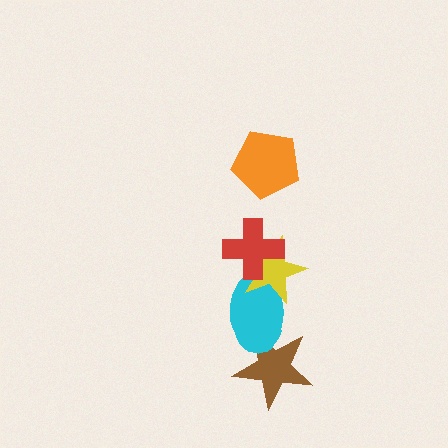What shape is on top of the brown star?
The cyan ellipse is on top of the brown star.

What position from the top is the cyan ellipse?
The cyan ellipse is 4th from the top.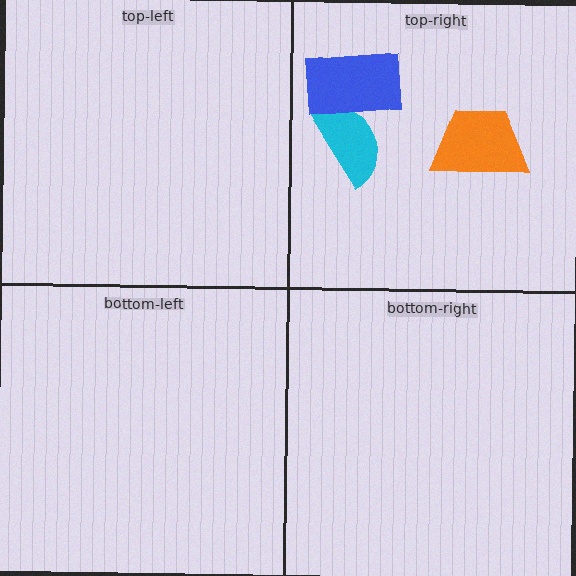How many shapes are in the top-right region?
3.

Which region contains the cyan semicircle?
The top-right region.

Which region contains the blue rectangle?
The top-right region.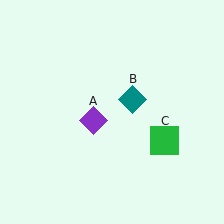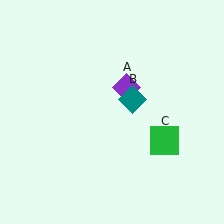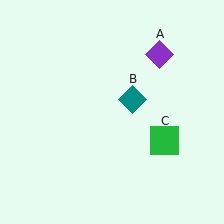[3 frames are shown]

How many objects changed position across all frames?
1 object changed position: purple diamond (object A).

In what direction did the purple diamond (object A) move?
The purple diamond (object A) moved up and to the right.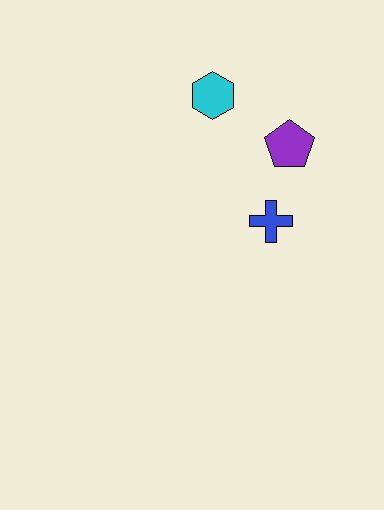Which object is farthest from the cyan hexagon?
The blue cross is farthest from the cyan hexagon.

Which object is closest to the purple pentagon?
The blue cross is closest to the purple pentagon.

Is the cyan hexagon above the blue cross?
Yes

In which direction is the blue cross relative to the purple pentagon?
The blue cross is below the purple pentagon.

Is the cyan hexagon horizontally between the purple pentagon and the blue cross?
No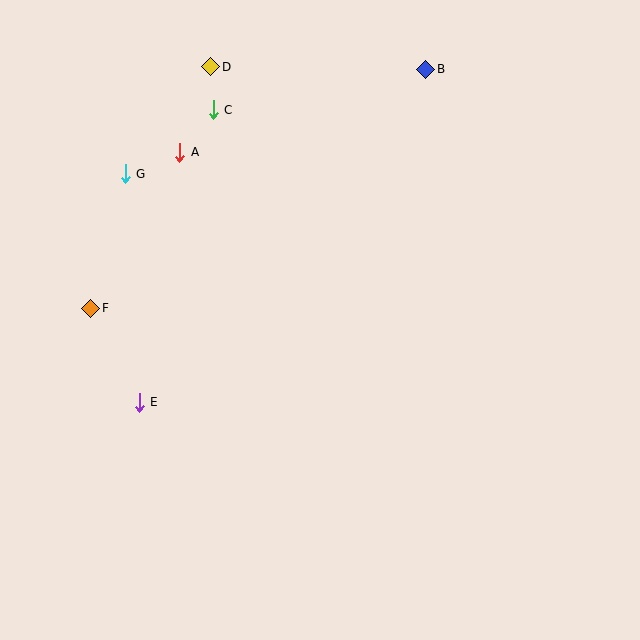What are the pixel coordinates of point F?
Point F is at (91, 308).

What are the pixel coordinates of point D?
Point D is at (211, 67).